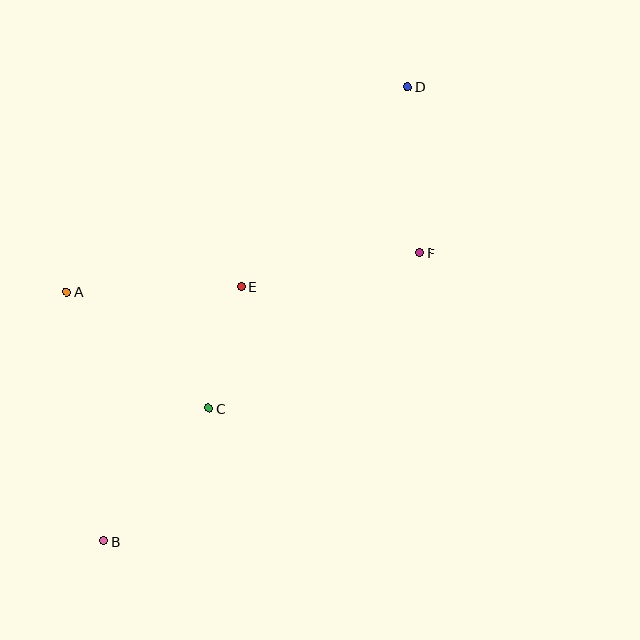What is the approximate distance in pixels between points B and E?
The distance between B and E is approximately 290 pixels.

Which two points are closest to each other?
Points C and E are closest to each other.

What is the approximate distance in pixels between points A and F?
The distance between A and F is approximately 355 pixels.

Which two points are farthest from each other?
Points B and D are farthest from each other.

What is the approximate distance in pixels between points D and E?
The distance between D and E is approximately 260 pixels.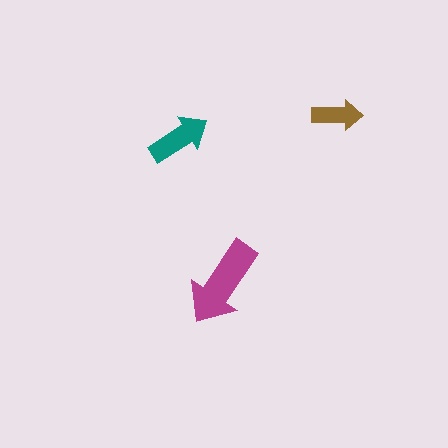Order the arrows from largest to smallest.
the magenta one, the teal one, the brown one.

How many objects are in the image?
There are 3 objects in the image.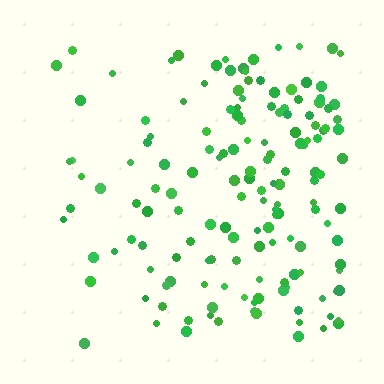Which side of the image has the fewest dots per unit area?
The left.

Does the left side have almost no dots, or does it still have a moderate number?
Still a moderate number, just noticeably fewer than the right.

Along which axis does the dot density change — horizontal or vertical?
Horizontal.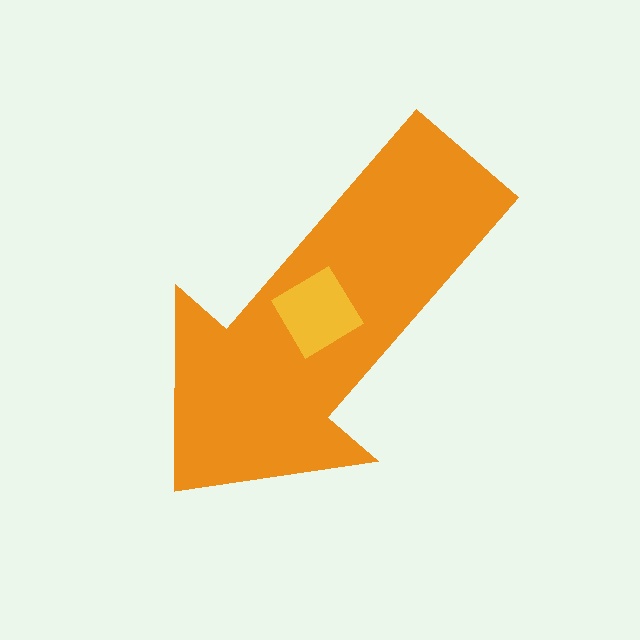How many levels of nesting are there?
2.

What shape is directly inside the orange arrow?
The yellow diamond.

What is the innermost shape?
The yellow diamond.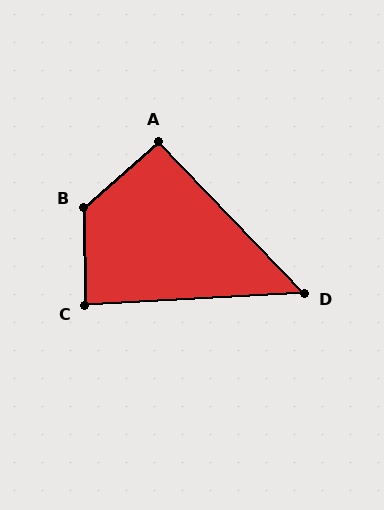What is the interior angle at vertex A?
Approximately 92 degrees (approximately right).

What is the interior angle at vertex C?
Approximately 88 degrees (approximately right).